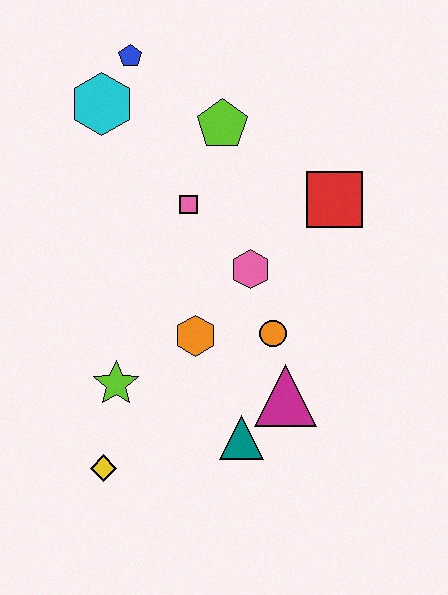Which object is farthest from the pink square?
The yellow diamond is farthest from the pink square.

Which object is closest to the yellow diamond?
The lime star is closest to the yellow diamond.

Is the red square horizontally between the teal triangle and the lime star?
No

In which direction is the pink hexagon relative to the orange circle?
The pink hexagon is above the orange circle.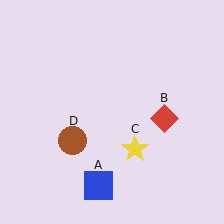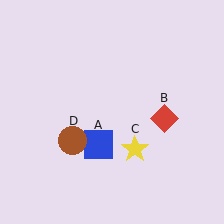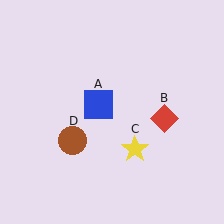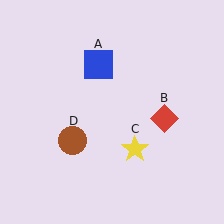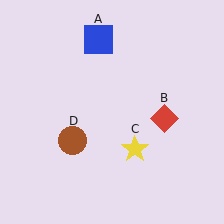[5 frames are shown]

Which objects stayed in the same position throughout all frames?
Red diamond (object B) and yellow star (object C) and brown circle (object D) remained stationary.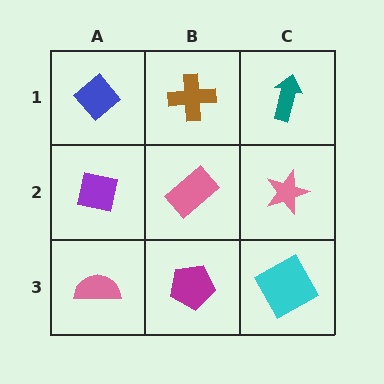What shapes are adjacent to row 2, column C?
A teal arrow (row 1, column C), a cyan square (row 3, column C), a pink rectangle (row 2, column B).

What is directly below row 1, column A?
A purple square.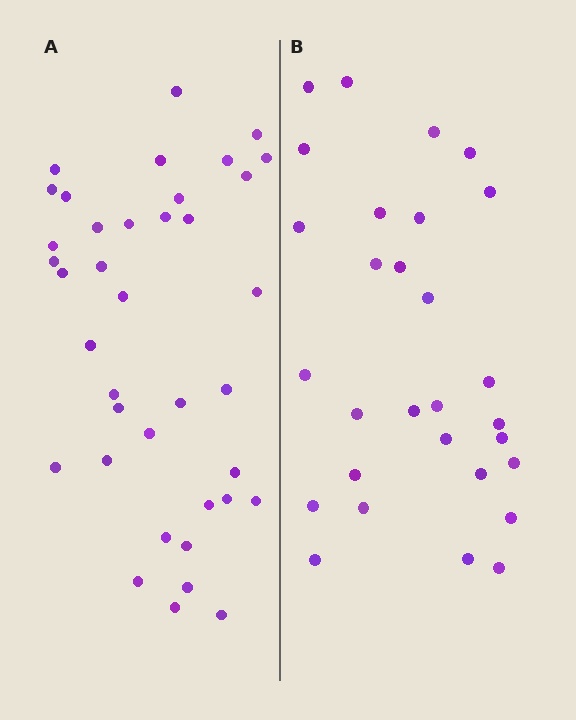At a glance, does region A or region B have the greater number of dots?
Region A (the left region) has more dots.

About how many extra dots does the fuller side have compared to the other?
Region A has roughly 8 or so more dots than region B.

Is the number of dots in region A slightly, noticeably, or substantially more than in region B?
Region A has noticeably more, but not dramatically so. The ratio is roughly 1.3 to 1.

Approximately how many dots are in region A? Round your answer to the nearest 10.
About 40 dots. (The exact count is 38, which rounds to 40.)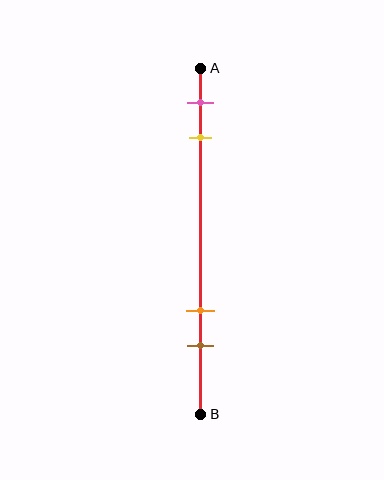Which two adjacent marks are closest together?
The pink and yellow marks are the closest adjacent pair.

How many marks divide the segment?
There are 4 marks dividing the segment.